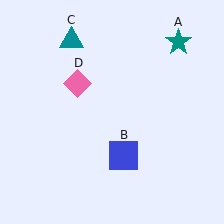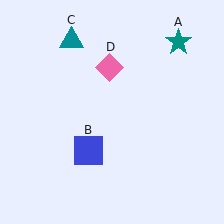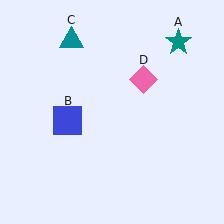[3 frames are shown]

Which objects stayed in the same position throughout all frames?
Teal star (object A) and teal triangle (object C) remained stationary.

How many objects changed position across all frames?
2 objects changed position: blue square (object B), pink diamond (object D).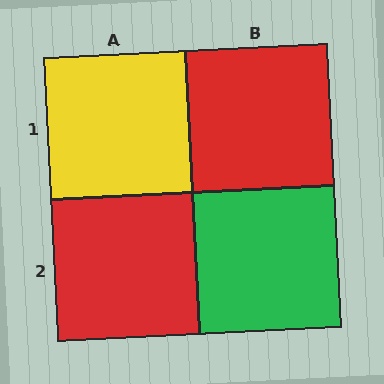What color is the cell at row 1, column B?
Red.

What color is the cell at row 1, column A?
Yellow.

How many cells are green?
1 cell is green.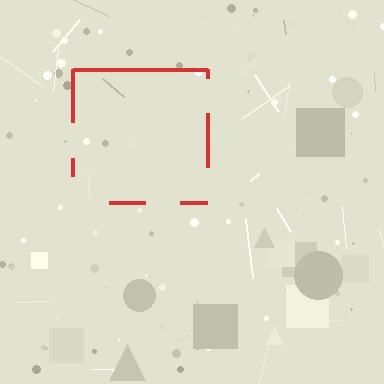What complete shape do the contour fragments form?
The contour fragments form a square.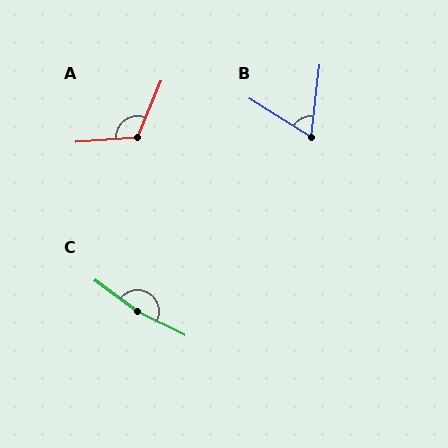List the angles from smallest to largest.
B (66°), A (116°), C (170°).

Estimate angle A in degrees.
Approximately 116 degrees.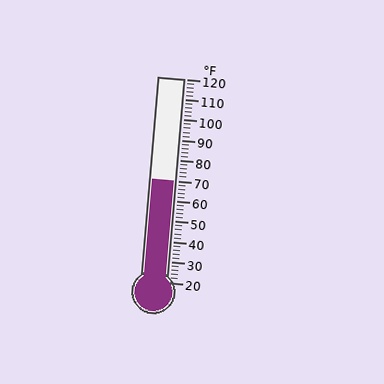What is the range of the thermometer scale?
The thermometer scale ranges from 20°F to 120°F.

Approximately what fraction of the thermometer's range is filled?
The thermometer is filled to approximately 50% of its range.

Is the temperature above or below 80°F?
The temperature is below 80°F.